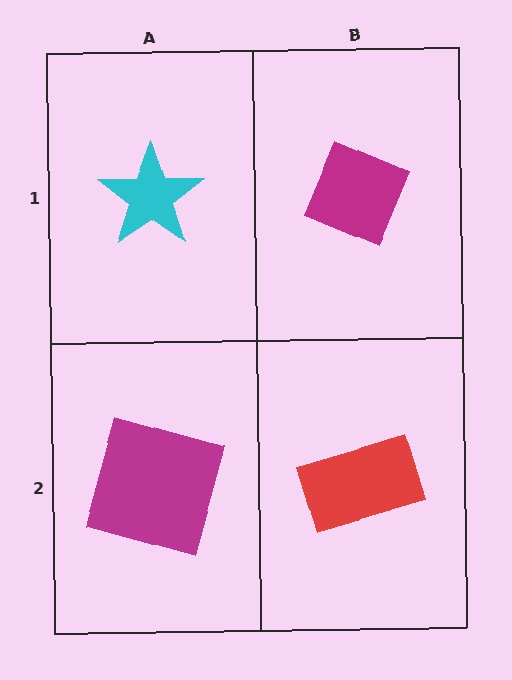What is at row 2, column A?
A magenta square.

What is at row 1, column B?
A magenta diamond.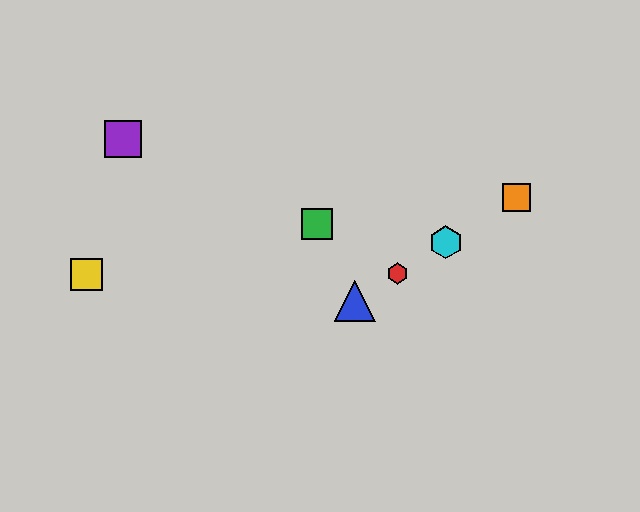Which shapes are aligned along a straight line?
The red hexagon, the blue triangle, the orange square, the cyan hexagon are aligned along a straight line.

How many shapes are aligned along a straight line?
4 shapes (the red hexagon, the blue triangle, the orange square, the cyan hexagon) are aligned along a straight line.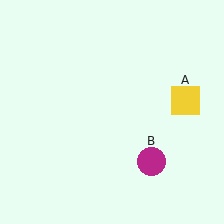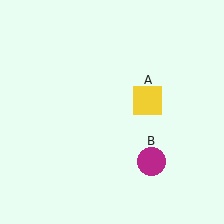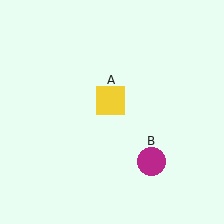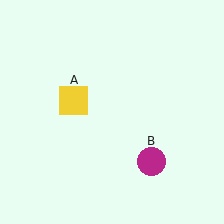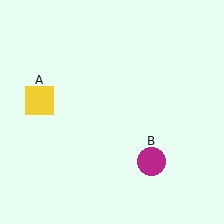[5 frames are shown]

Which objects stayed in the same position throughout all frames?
Magenta circle (object B) remained stationary.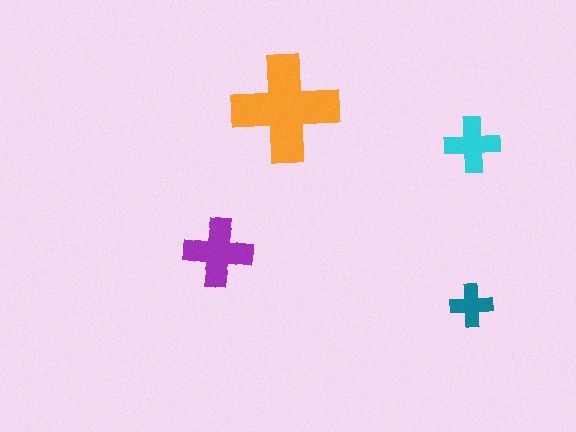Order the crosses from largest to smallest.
the orange one, the purple one, the cyan one, the teal one.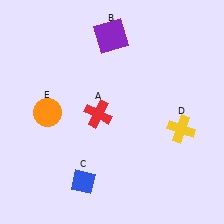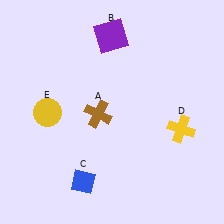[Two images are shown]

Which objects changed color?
A changed from red to brown. E changed from orange to yellow.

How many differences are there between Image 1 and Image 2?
There are 2 differences between the two images.